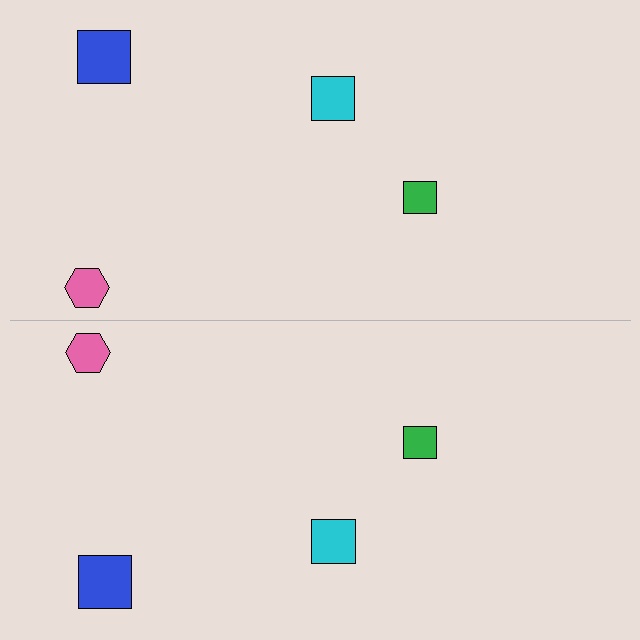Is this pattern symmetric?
Yes, this pattern has bilateral (reflection) symmetry.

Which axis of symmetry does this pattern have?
The pattern has a horizontal axis of symmetry running through the center of the image.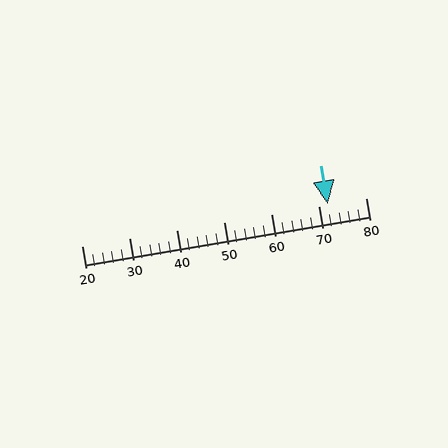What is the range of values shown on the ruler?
The ruler shows values from 20 to 80.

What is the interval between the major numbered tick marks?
The major tick marks are spaced 10 units apart.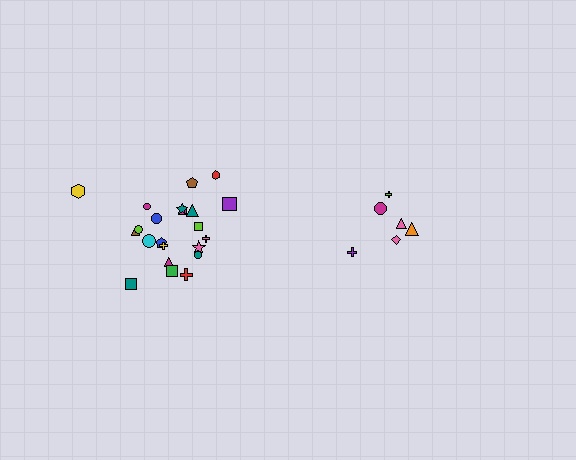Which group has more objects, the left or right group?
The left group.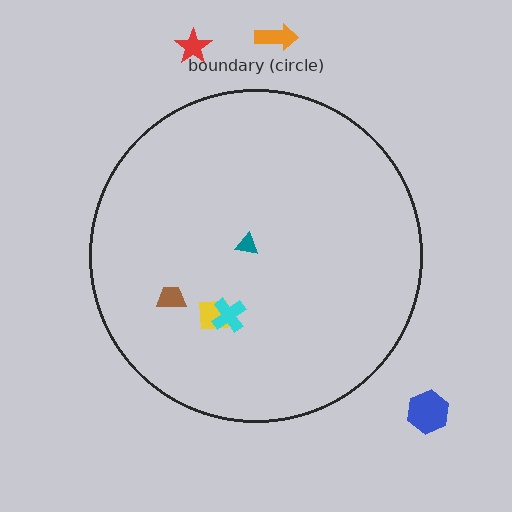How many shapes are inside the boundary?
4 inside, 3 outside.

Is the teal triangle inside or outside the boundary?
Inside.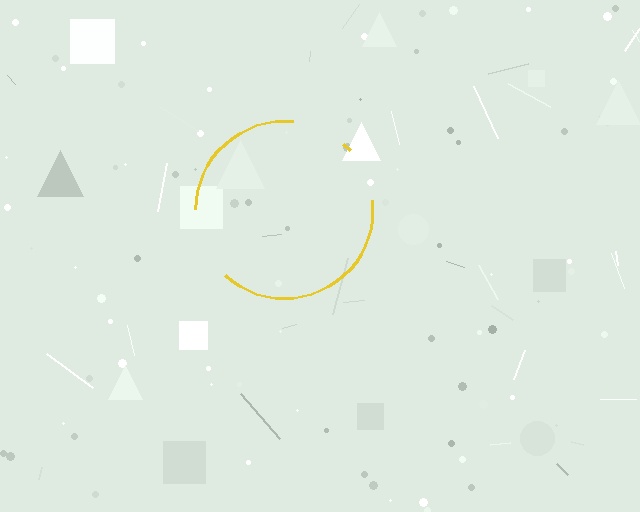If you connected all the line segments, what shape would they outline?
They would outline a circle.